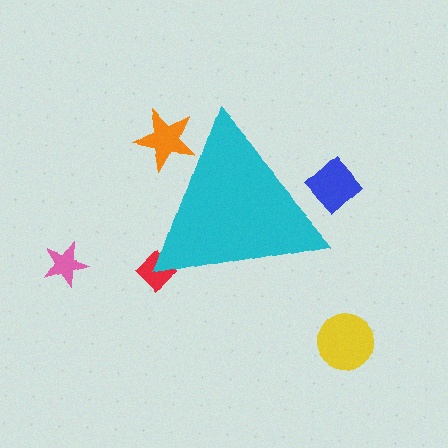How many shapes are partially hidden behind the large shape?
3 shapes are partially hidden.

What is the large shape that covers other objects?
A cyan triangle.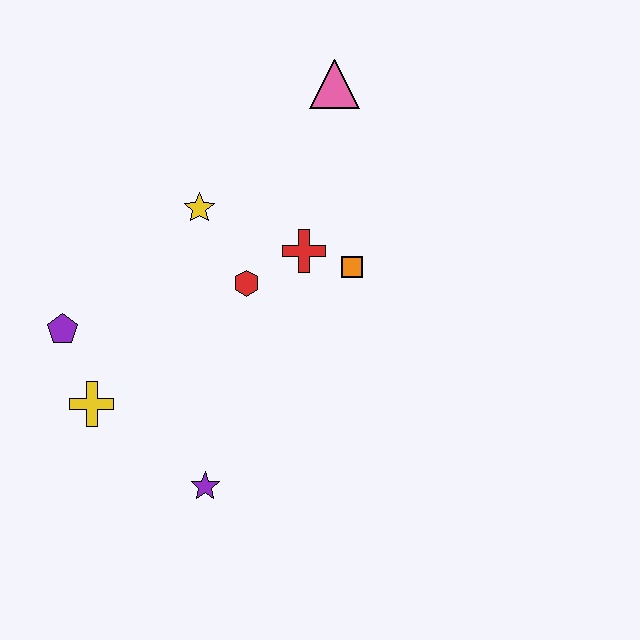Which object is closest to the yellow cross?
The purple pentagon is closest to the yellow cross.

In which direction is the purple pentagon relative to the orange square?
The purple pentagon is to the left of the orange square.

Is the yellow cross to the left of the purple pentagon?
No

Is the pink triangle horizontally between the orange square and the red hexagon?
Yes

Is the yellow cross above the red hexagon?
No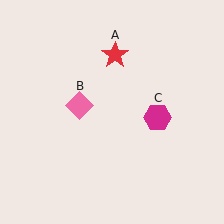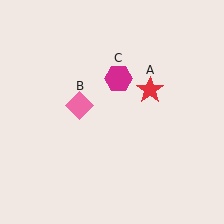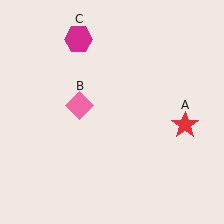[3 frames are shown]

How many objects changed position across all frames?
2 objects changed position: red star (object A), magenta hexagon (object C).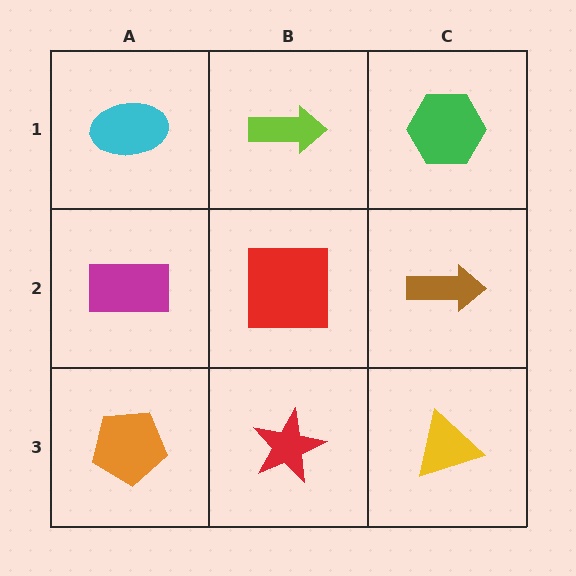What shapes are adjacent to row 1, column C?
A brown arrow (row 2, column C), a lime arrow (row 1, column B).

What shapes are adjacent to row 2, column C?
A green hexagon (row 1, column C), a yellow triangle (row 3, column C), a red square (row 2, column B).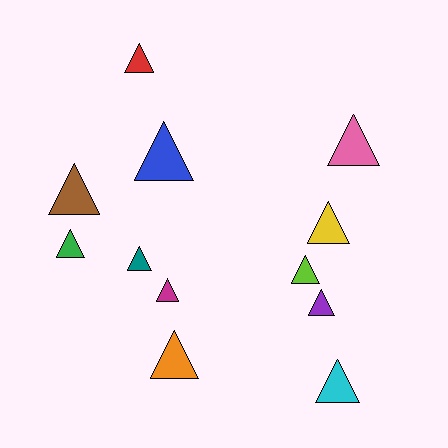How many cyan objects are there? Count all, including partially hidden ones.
There is 1 cyan object.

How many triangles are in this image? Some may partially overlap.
There are 12 triangles.